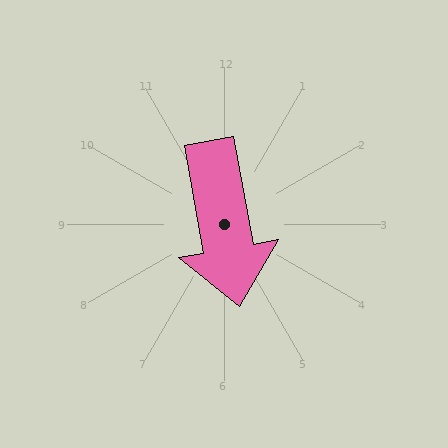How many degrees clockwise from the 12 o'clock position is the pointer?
Approximately 170 degrees.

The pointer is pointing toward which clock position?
Roughly 6 o'clock.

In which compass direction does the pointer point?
South.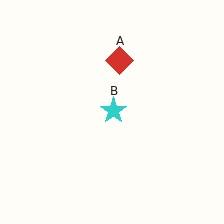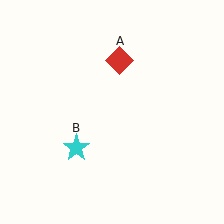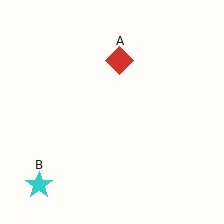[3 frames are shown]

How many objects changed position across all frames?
1 object changed position: cyan star (object B).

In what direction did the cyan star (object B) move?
The cyan star (object B) moved down and to the left.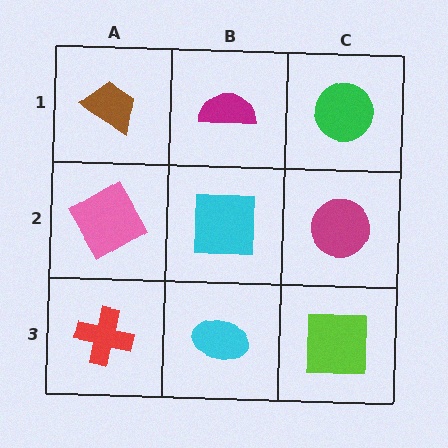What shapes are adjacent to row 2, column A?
A brown trapezoid (row 1, column A), a red cross (row 3, column A), a cyan square (row 2, column B).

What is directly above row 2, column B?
A magenta semicircle.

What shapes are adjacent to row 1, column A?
A pink square (row 2, column A), a magenta semicircle (row 1, column B).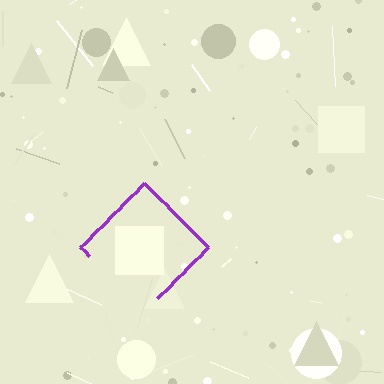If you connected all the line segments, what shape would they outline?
They would outline a diamond.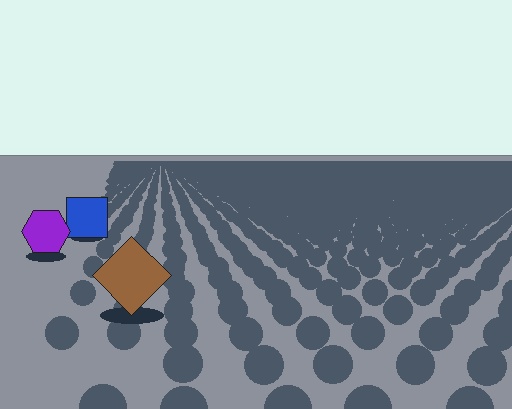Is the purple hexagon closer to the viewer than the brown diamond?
No. The brown diamond is closer — you can tell from the texture gradient: the ground texture is coarser near it.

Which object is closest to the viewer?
The brown diamond is closest. The texture marks near it are larger and more spread out.